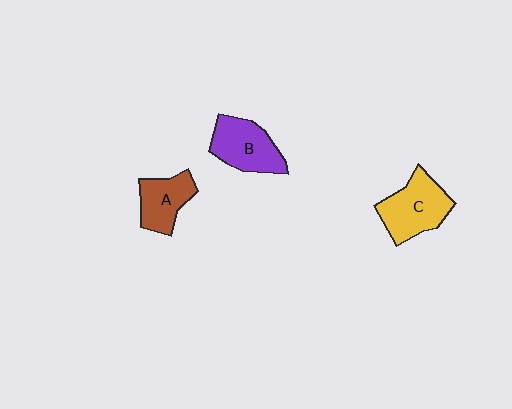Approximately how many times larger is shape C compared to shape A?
Approximately 1.4 times.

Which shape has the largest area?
Shape C (yellow).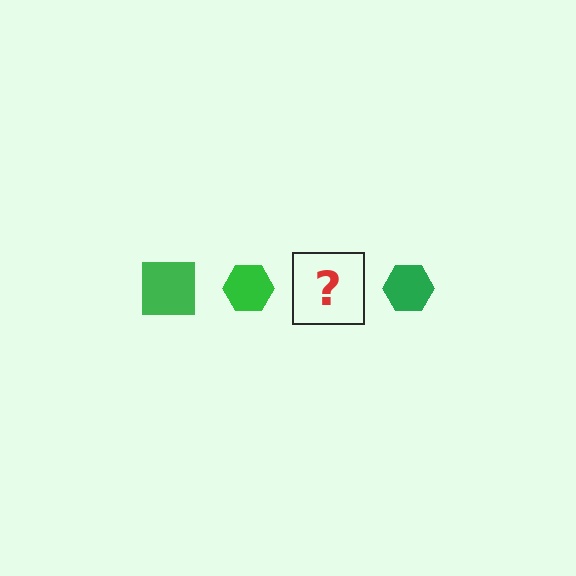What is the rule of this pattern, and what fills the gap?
The rule is that the pattern cycles through square, hexagon shapes in green. The gap should be filled with a green square.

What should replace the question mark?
The question mark should be replaced with a green square.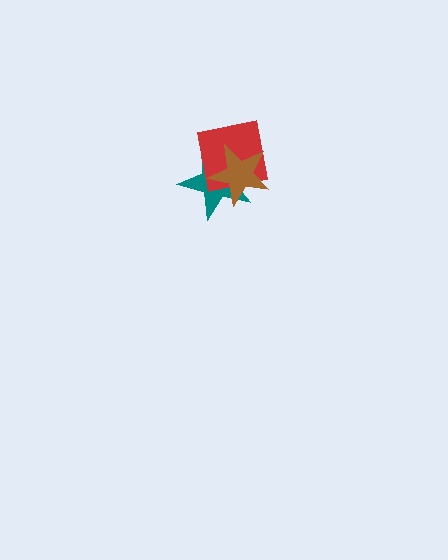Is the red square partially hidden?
Yes, it is partially covered by another shape.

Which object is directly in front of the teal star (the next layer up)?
The red square is directly in front of the teal star.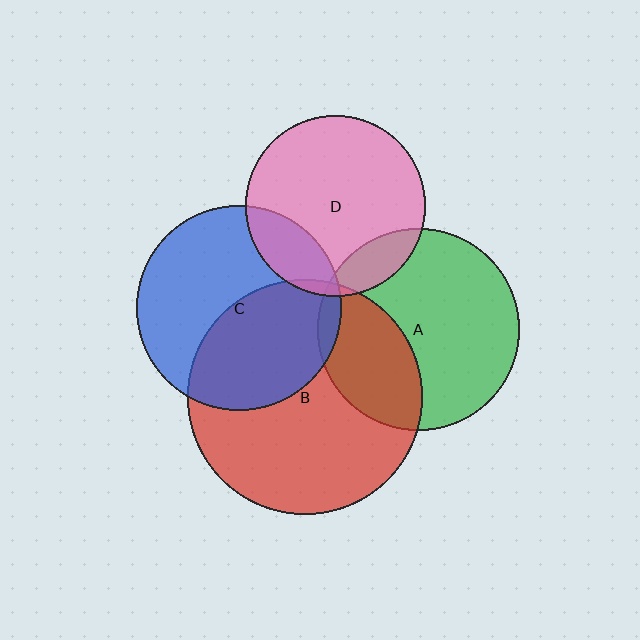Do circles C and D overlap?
Yes.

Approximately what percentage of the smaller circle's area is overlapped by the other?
Approximately 20%.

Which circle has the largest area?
Circle B (red).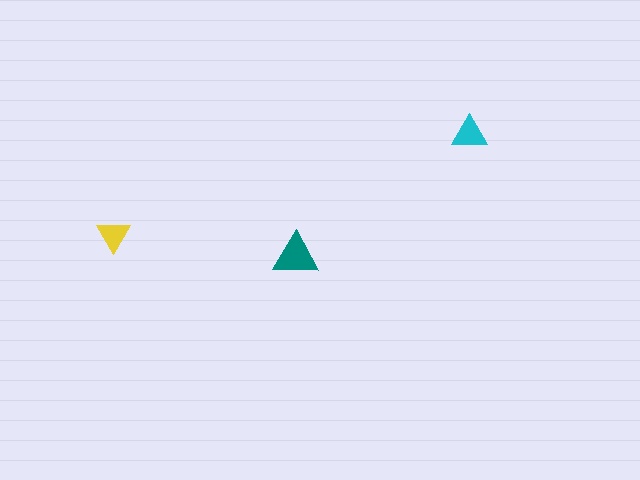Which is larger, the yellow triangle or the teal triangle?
The teal one.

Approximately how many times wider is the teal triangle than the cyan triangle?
About 1.5 times wider.